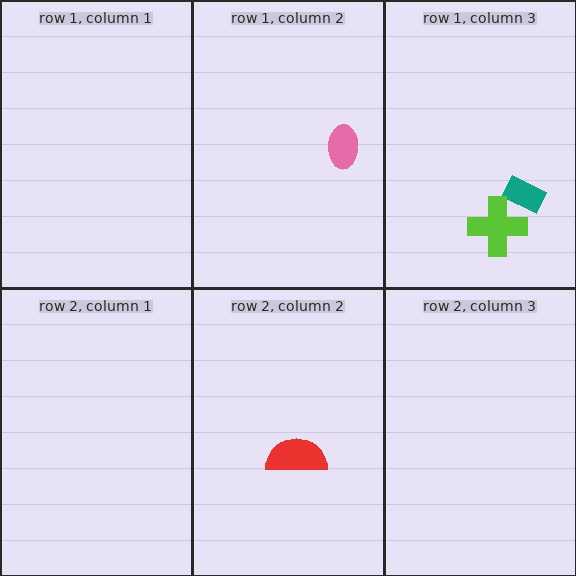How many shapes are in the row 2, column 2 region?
1.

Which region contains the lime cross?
The row 1, column 3 region.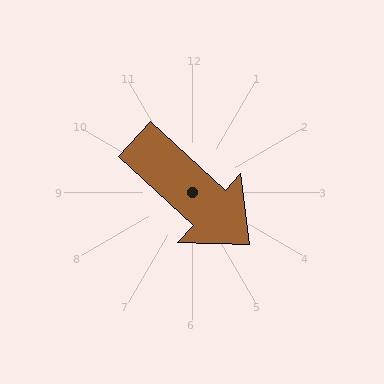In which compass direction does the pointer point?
Southeast.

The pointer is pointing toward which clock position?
Roughly 4 o'clock.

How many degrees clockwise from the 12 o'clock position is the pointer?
Approximately 132 degrees.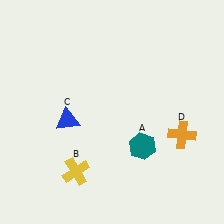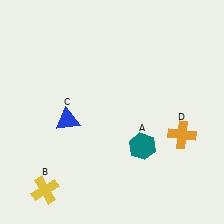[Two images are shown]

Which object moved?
The yellow cross (B) moved left.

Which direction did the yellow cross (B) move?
The yellow cross (B) moved left.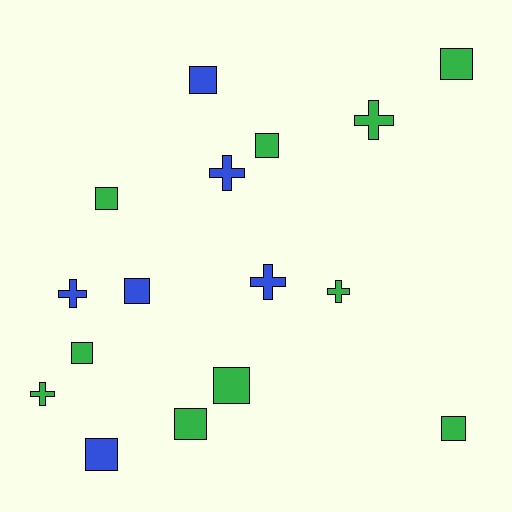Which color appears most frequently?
Green, with 10 objects.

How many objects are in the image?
There are 16 objects.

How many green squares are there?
There are 7 green squares.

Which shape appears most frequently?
Square, with 10 objects.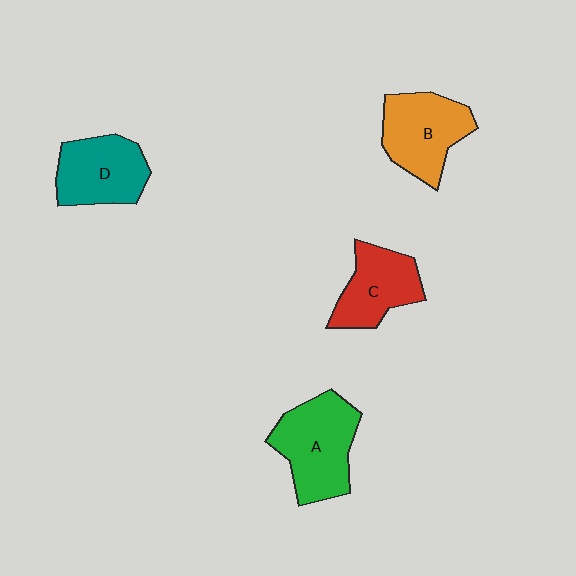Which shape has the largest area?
Shape A (green).